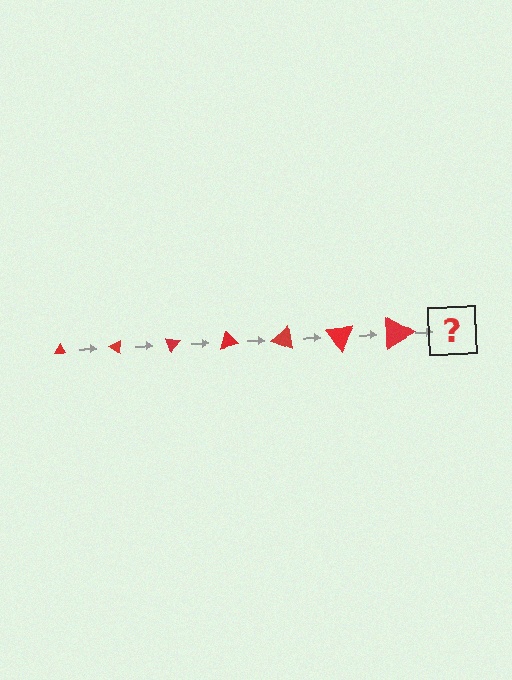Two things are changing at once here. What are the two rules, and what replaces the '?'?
The two rules are that the triangle grows larger each step and it rotates 35 degrees each step. The '?' should be a triangle, larger than the previous one and rotated 245 degrees from the start.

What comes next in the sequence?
The next element should be a triangle, larger than the previous one and rotated 245 degrees from the start.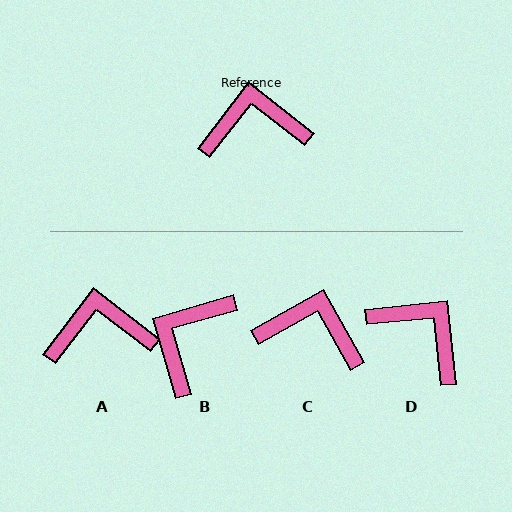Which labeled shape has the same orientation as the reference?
A.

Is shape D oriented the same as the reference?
No, it is off by about 47 degrees.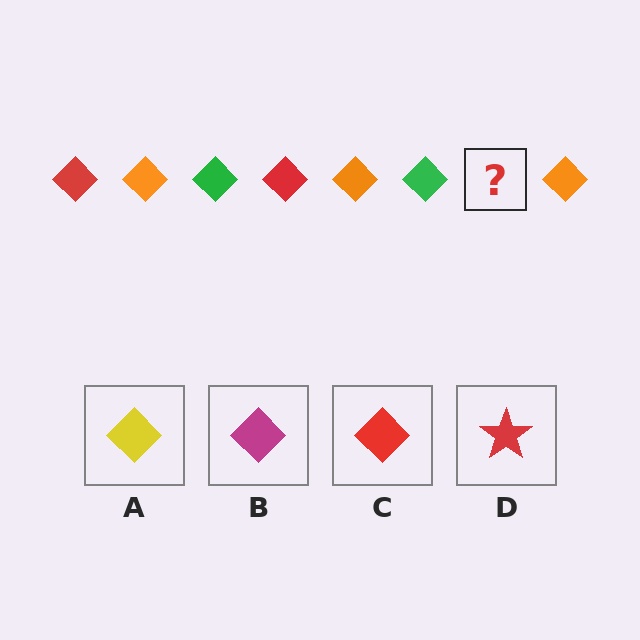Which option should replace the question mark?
Option C.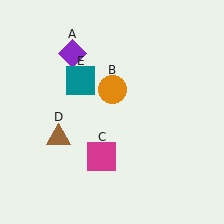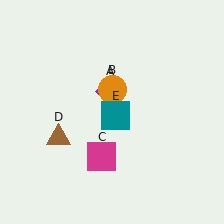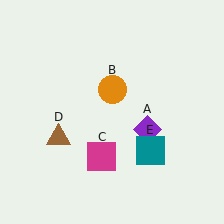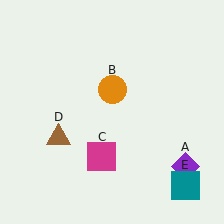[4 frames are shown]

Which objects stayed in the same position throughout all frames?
Orange circle (object B) and magenta square (object C) and brown triangle (object D) remained stationary.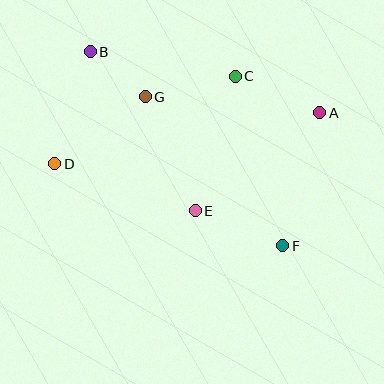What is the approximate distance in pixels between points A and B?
The distance between A and B is approximately 238 pixels.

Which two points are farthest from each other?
Points B and F are farthest from each other.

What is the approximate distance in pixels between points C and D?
The distance between C and D is approximately 200 pixels.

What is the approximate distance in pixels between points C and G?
The distance between C and G is approximately 92 pixels.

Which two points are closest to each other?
Points B and G are closest to each other.